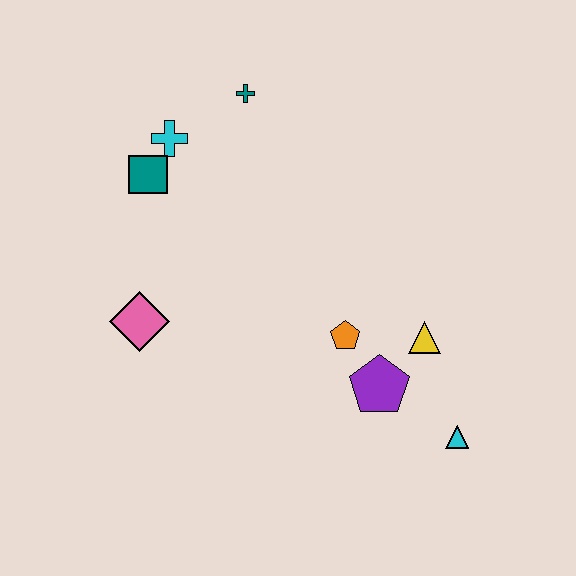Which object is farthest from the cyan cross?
The cyan triangle is farthest from the cyan cross.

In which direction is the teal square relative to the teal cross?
The teal square is to the left of the teal cross.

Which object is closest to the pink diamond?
The teal square is closest to the pink diamond.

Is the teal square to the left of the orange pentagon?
Yes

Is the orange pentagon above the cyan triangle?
Yes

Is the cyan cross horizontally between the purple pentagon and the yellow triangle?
No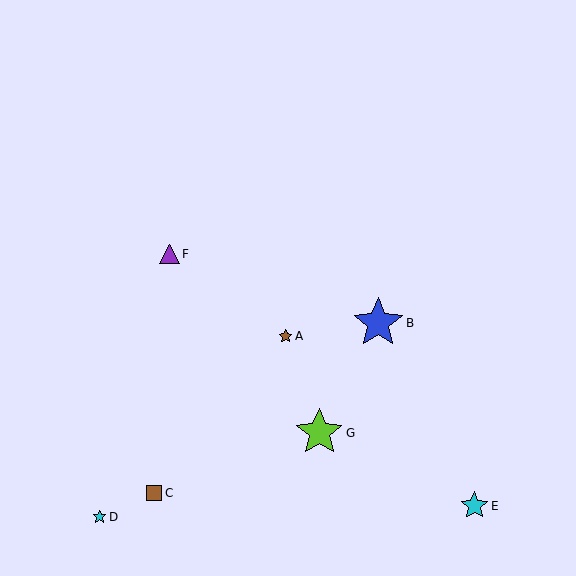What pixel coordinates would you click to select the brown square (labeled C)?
Click at (154, 493) to select the brown square C.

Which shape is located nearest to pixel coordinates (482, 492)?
The cyan star (labeled E) at (474, 506) is nearest to that location.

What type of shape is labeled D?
Shape D is a cyan star.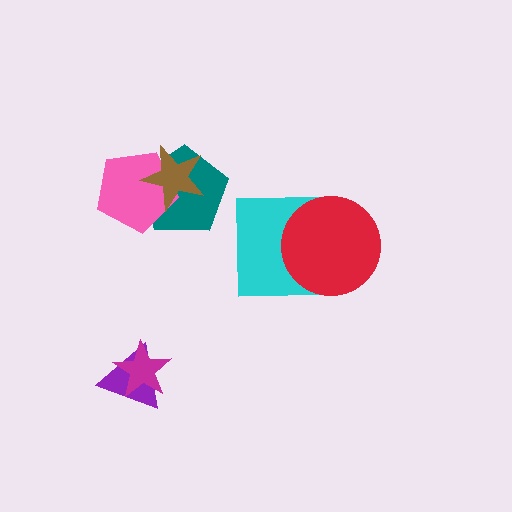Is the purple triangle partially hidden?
Yes, it is partially covered by another shape.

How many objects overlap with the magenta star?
1 object overlaps with the magenta star.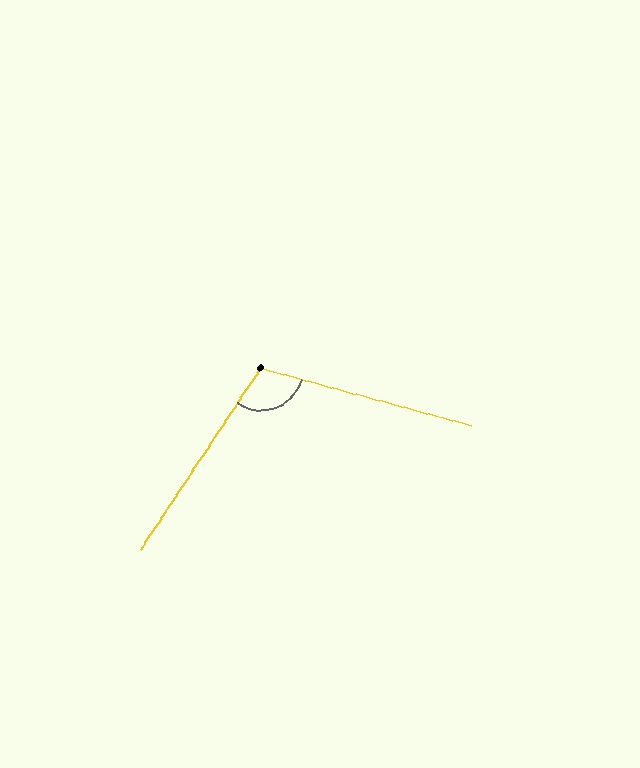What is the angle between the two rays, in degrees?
Approximately 108 degrees.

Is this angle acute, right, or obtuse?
It is obtuse.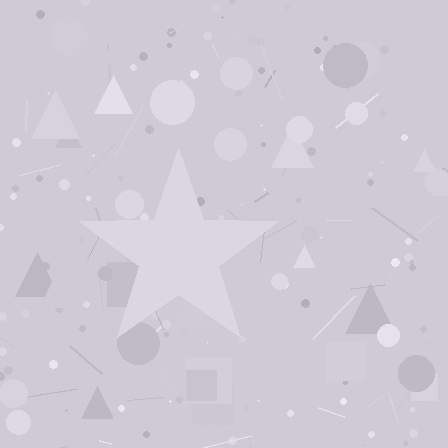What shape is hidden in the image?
A star is hidden in the image.